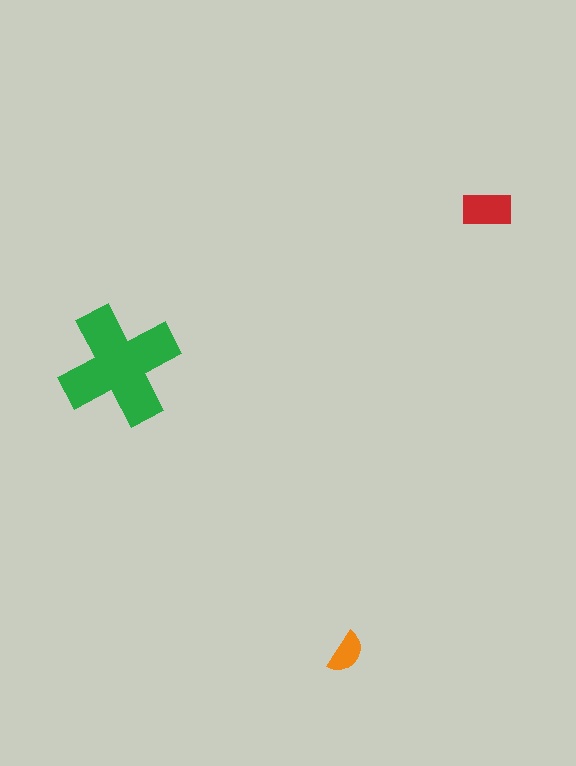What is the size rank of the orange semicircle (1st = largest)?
3rd.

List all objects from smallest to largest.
The orange semicircle, the red rectangle, the green cross.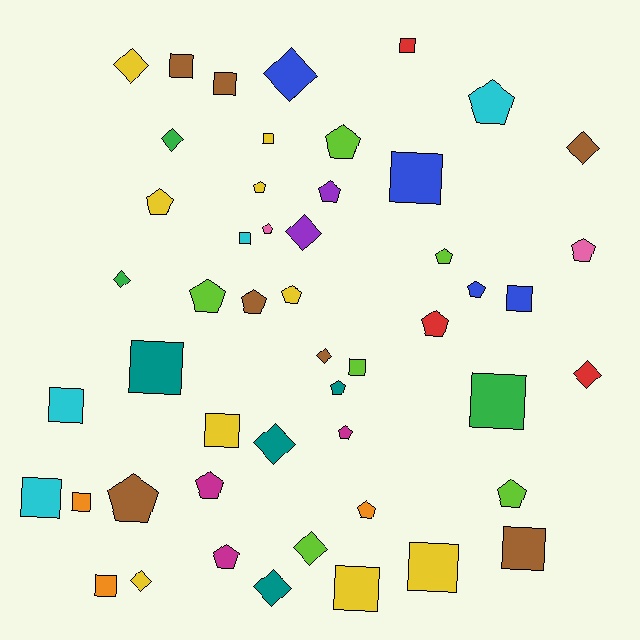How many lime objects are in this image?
There are 6 lime objects.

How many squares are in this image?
There are 18 squares.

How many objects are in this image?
There are 50 objects.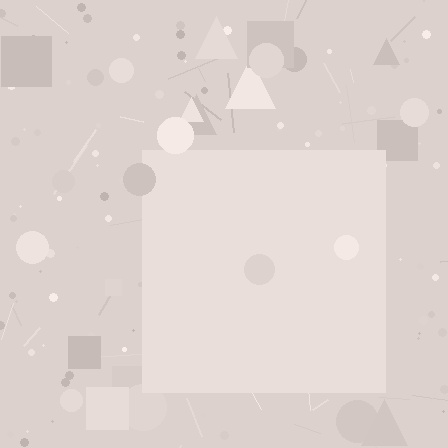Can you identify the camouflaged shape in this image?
The camouflaged shape is a square.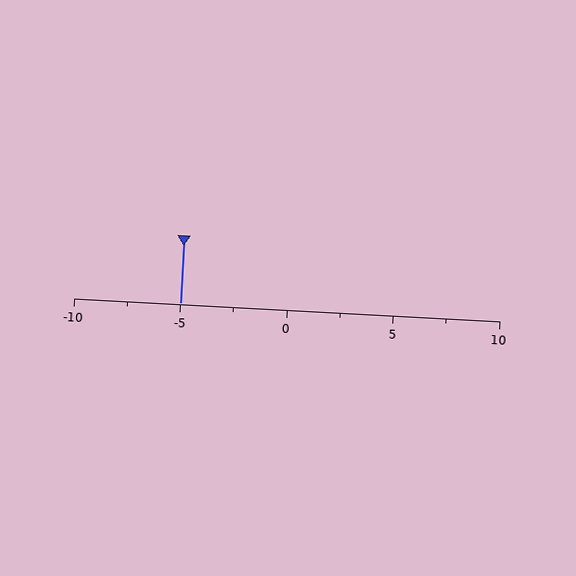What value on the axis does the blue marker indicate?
The marker indicates approximately -5.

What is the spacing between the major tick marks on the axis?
The major ticks are spaced 5 apart.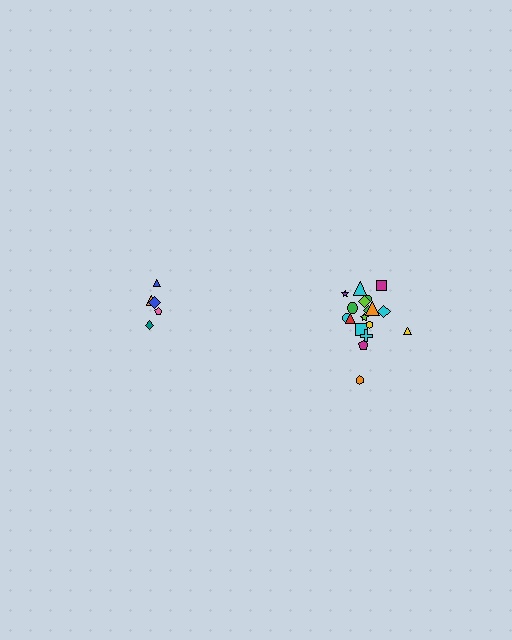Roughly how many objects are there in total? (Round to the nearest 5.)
Roughly 25 objects in total.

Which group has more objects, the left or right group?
The right group.